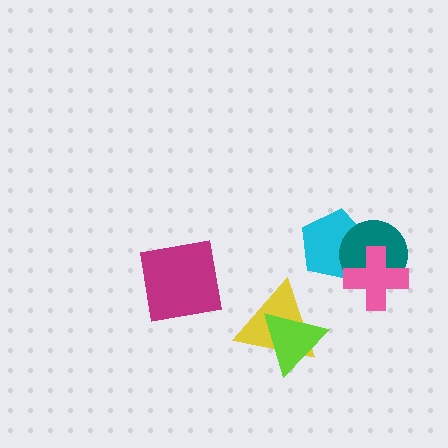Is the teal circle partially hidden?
Yes, it is partially covered by another shape.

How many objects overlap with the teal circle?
2 objects overlap with the teal circle.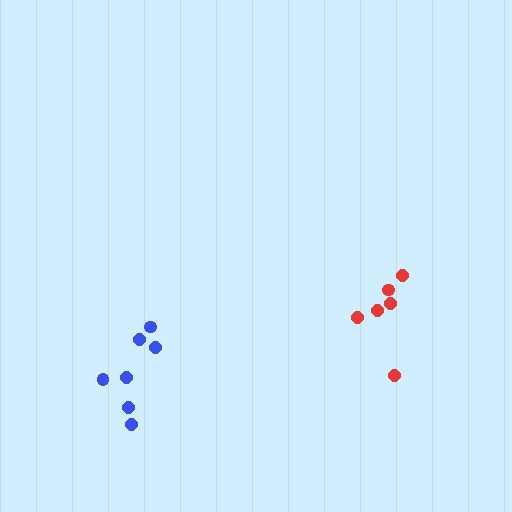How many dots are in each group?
Group 1: 6 dots, Group 2: 7 dots (13 total).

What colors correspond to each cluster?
The clusters are colored: red, blue.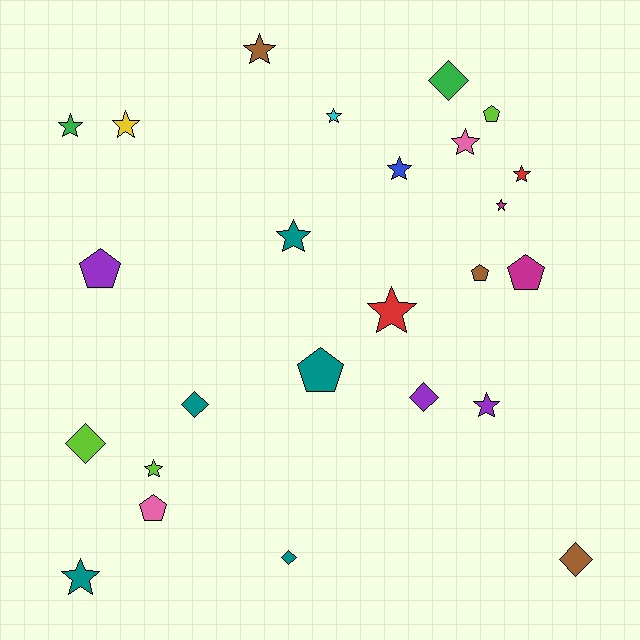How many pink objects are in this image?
There are 2 pink objects.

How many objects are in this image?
There are 25 objects.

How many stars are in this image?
There are 13 stars.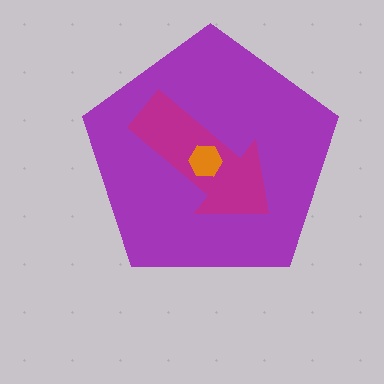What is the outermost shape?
The purple pentagon.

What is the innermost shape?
The orange hexagon.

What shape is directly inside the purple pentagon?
The magenta arrow.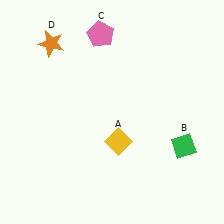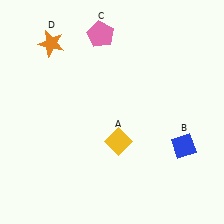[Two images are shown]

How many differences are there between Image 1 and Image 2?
There is 1 difference between the two images.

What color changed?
The diamond (B) changed from green in Image 1 to blue in Image 2.